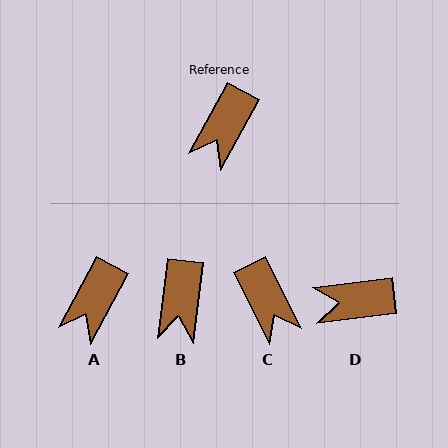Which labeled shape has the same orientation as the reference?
A.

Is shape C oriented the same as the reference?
No, it is off by about 55 degrees.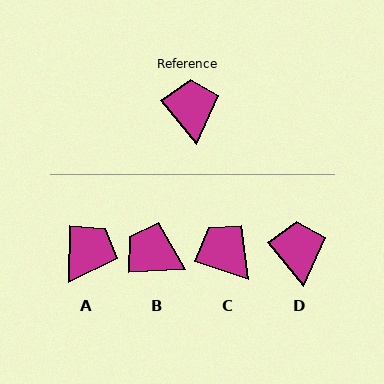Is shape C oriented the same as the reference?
No, it is off by about 32 degrees.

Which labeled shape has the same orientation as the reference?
D.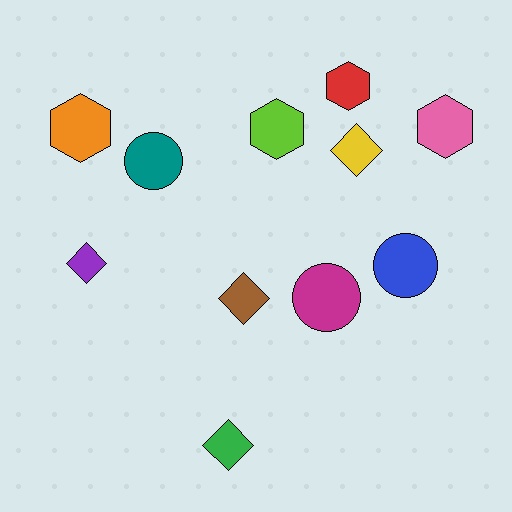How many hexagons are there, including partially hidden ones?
There are 4 hexagons.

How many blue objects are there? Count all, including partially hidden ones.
There is 1 blue object.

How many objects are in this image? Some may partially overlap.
There are 11 objects.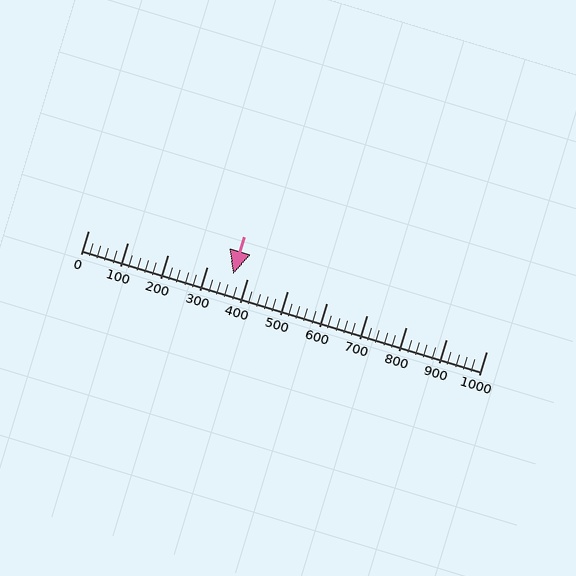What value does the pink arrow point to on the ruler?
The pink arrow points to approximately 364.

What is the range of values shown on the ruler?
The ruler shows values from 0 to 1000.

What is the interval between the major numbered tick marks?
The major tick marks are spaced 100 units apart.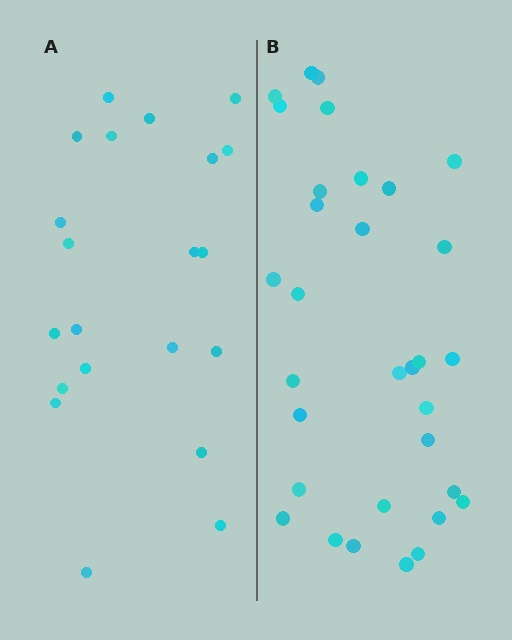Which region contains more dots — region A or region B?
Region B (the right region) has more dots.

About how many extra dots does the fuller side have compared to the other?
Region B has roughly 12 or so more dots than region A.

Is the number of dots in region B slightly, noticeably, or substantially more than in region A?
Region B has substantially more. The ratio is roughly 1.5 to 1.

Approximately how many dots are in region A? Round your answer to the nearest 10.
About 20 dots. (The exact count is 21, which rounds to 20.)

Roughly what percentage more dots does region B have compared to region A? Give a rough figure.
About 50% more.